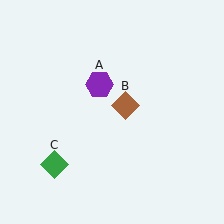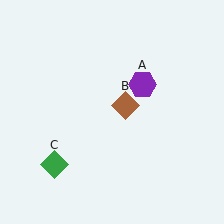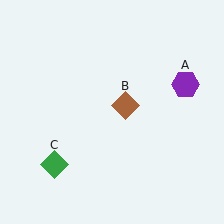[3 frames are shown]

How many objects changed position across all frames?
1 object changed position: purple hexagon (object A).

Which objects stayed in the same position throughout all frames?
Brown diamond (object B) and green diamond (object C) remained stationary.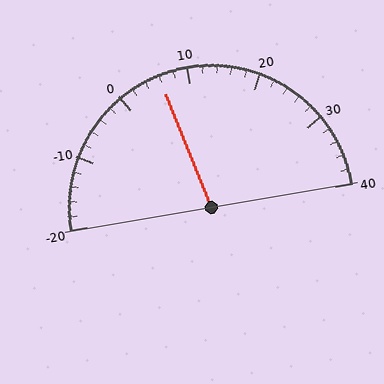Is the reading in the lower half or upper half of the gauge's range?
The reading is in the lower half of the range (-20 to 40).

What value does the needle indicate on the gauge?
The needle indicates approximately 6.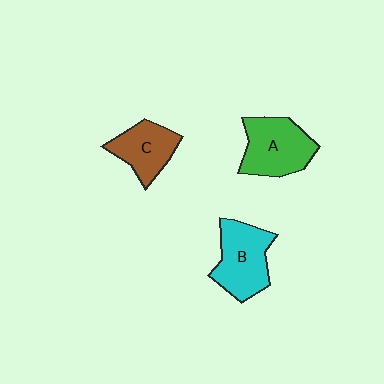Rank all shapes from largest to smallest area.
From largest to smallest: A (green), B (cyan), C (brown).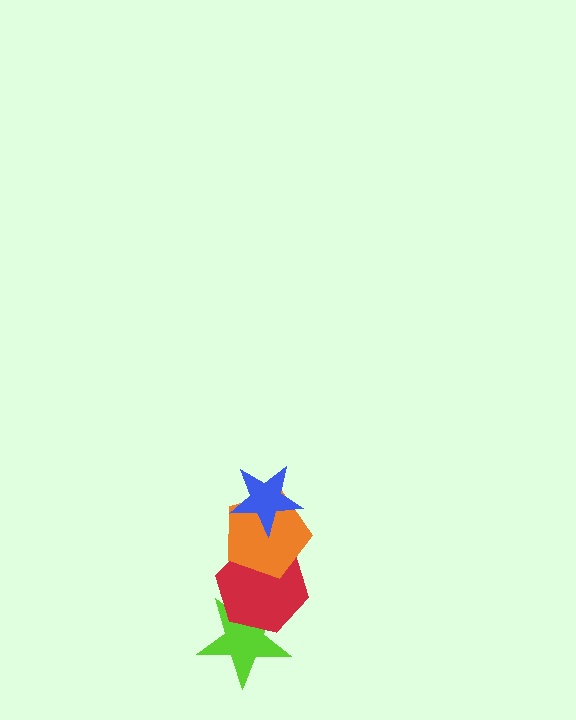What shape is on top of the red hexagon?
The orange pentagon is on top of the red hexagon.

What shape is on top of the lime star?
The red hexagon is on top of the lime star.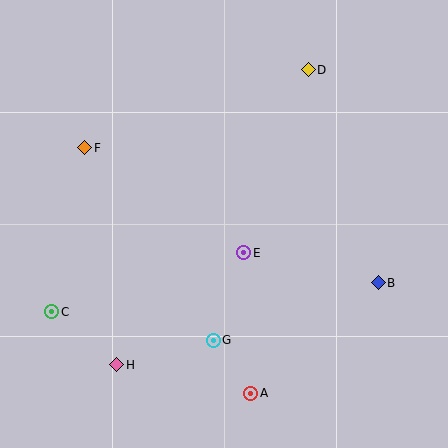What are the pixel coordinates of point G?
Point G is at (213, 341).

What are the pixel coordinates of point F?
Point F is at (85, 148).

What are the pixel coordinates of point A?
Point A is at (251, 393).